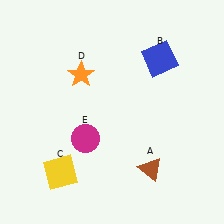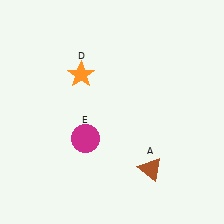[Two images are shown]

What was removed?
The blue square (B), the yellow square (C) were removed in Image 2.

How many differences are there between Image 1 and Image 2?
There are 2 differences between the two images.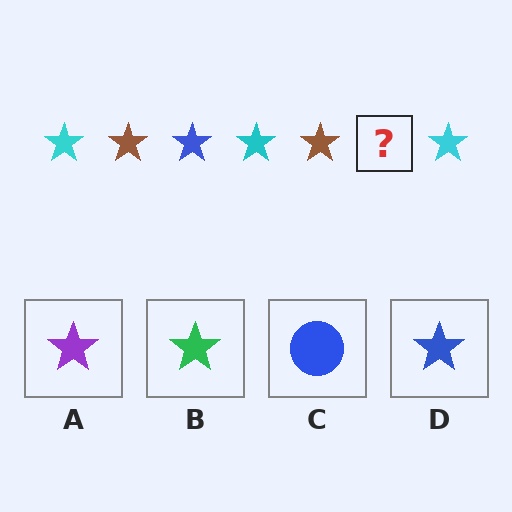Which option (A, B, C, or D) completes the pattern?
D.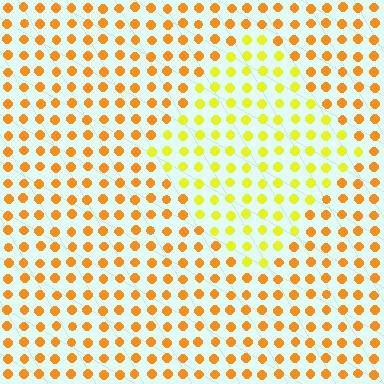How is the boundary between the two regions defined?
The boundary is defined purely by a slight shift in hue (about 33 degrees). Spacing, size, and orientation are identical on both sides.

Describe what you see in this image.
The image is filled with small orange elements in a uniform arrangement. A diamond-shaped region is visible where the elements are tinted to a slightly different hue, forming a subtle color boundary.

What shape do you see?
I see a diamond.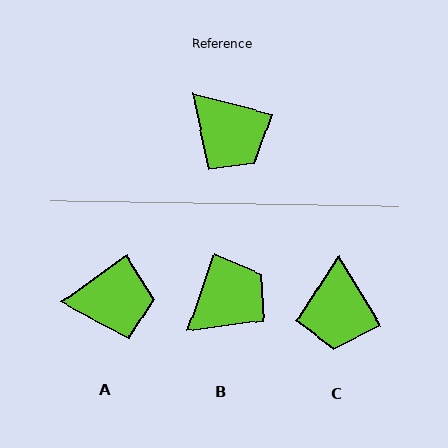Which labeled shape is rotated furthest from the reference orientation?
B, about 86 degrees away.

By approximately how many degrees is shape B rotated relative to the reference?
Approximately 86 degrees counter-clockwise.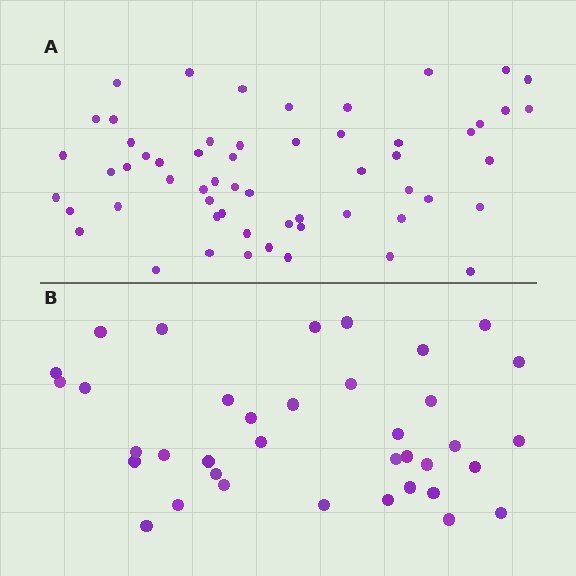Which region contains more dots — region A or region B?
Region A (the top region) has more dots.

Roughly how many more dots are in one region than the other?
Region A has approximately 20 more dots than region B.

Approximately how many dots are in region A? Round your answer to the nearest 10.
About 60 dots. (The exact count is 58, which rounds to 60.)